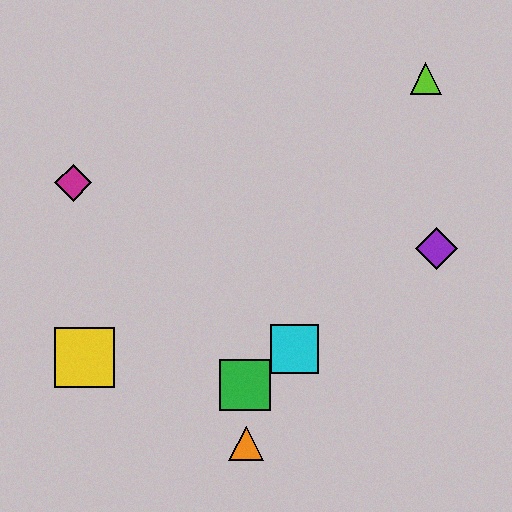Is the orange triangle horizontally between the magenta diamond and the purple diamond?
Yes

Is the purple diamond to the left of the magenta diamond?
No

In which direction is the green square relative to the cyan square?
The green square is to the left of the cyan square.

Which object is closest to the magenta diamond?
The yellow square is closest to the magenta diamond.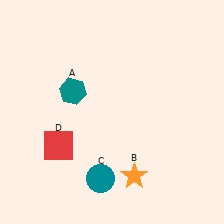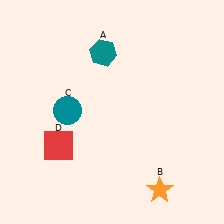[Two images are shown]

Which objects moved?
The objects that moved are: the teal hexagon (A), the orange star (B), the teal circle (C).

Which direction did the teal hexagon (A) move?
The teal hexagon (A) moved up.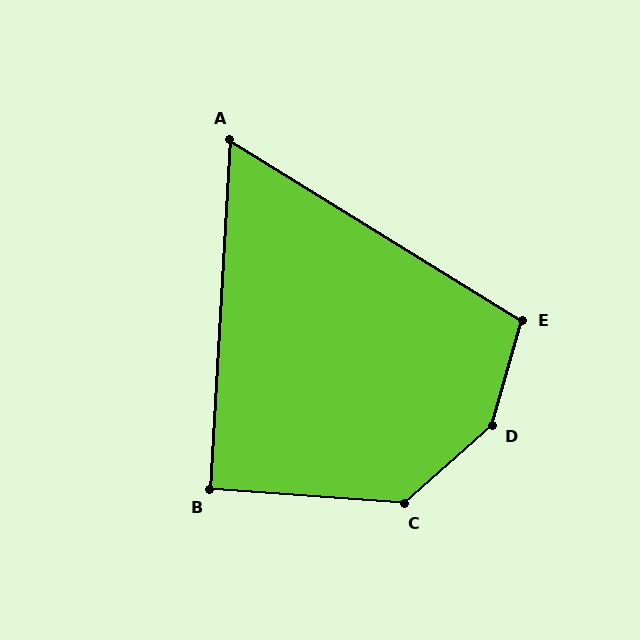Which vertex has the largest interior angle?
D, at approximately 148 degrees.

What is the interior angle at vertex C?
Approximately 134 degrees (obtuse).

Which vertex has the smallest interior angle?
A, at approximately 61 degrees.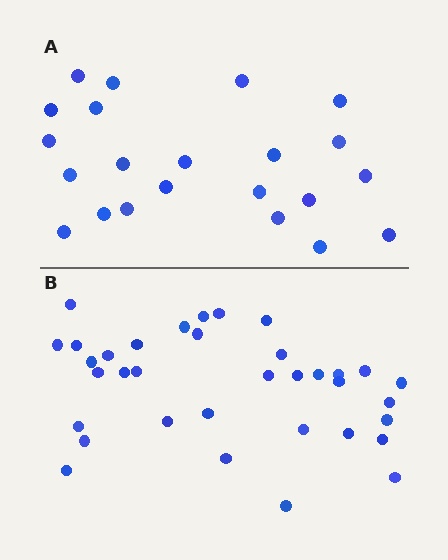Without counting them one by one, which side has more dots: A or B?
Region B (the bottom region) has more dots.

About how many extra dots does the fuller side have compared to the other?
Region B has approximately 15 more dots than region A.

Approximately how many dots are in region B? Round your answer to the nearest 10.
About 40 dots. (The exact count is 35, which rounds to 40.)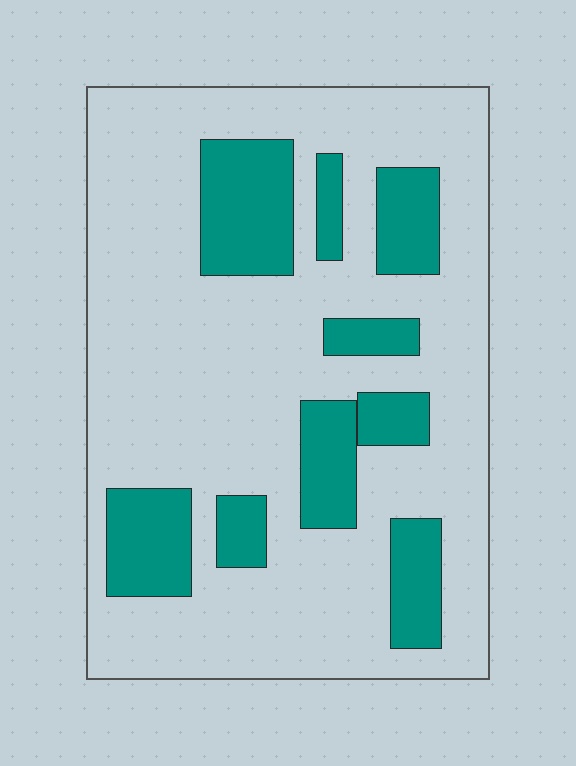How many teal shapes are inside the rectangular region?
9.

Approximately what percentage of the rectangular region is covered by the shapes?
Approximately 25%.